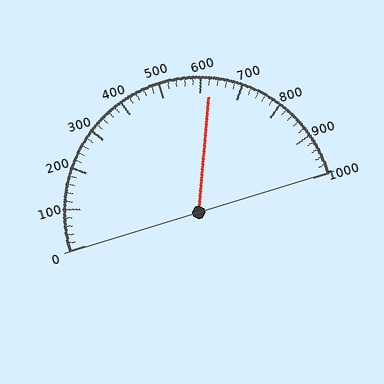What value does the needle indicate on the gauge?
The needle indicates approximately 620.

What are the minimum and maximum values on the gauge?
The gauge ranges from 0 to 1000.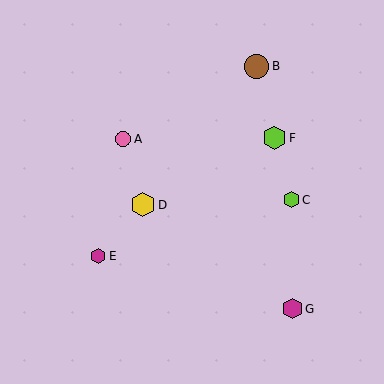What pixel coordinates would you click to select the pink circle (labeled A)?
Click at (123, 139) to select the pink circle A.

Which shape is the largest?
The brown circle (labeled B) is the largest.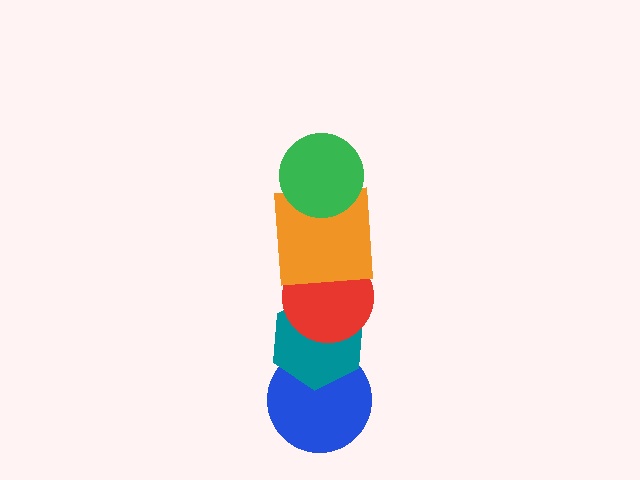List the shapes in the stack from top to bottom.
From top to bottom: the green circle, the orange square, the red circle, the teal hexagon, the blue circle.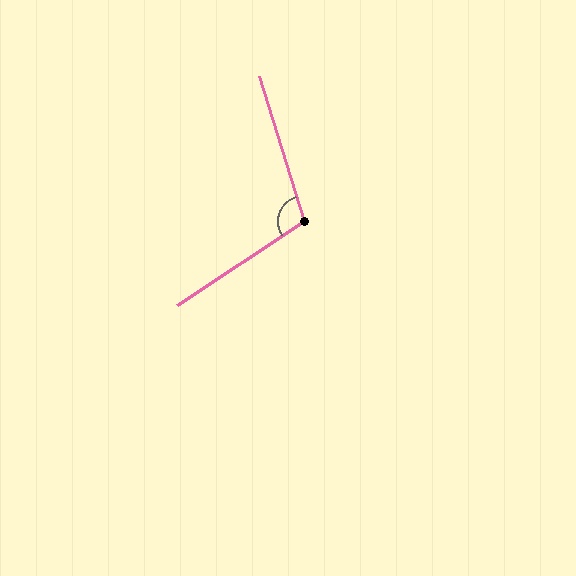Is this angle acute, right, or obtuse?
It is obtuse.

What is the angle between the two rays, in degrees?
Approximately 106 degrees.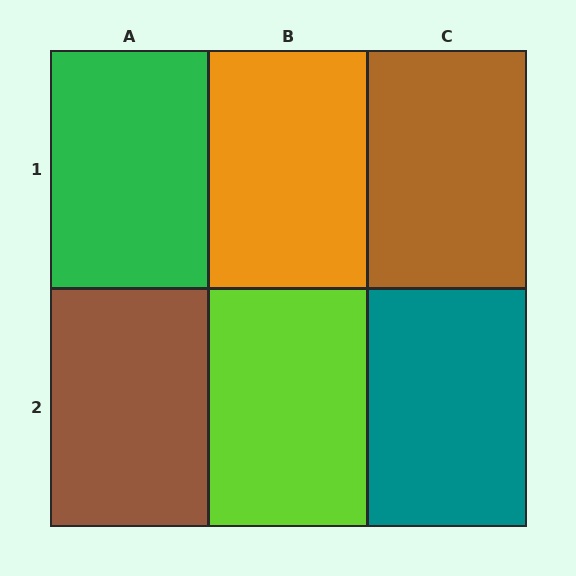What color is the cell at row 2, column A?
Brown.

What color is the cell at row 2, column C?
Teal.